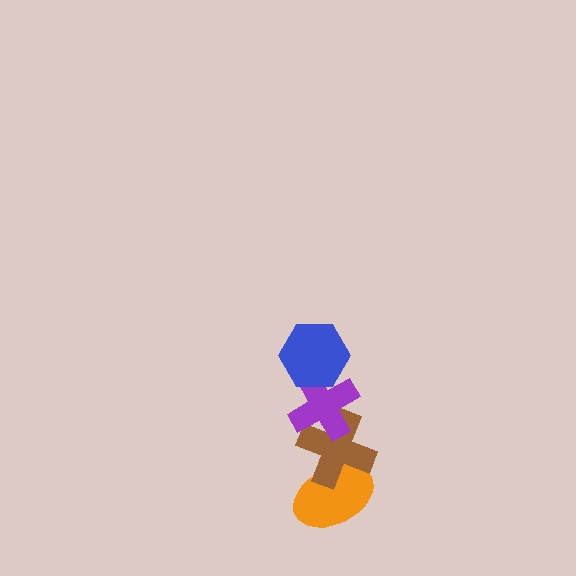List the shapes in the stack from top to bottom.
From top to bottom: the blue hexagon, the purple cross, the brown cross, the orange ellipse.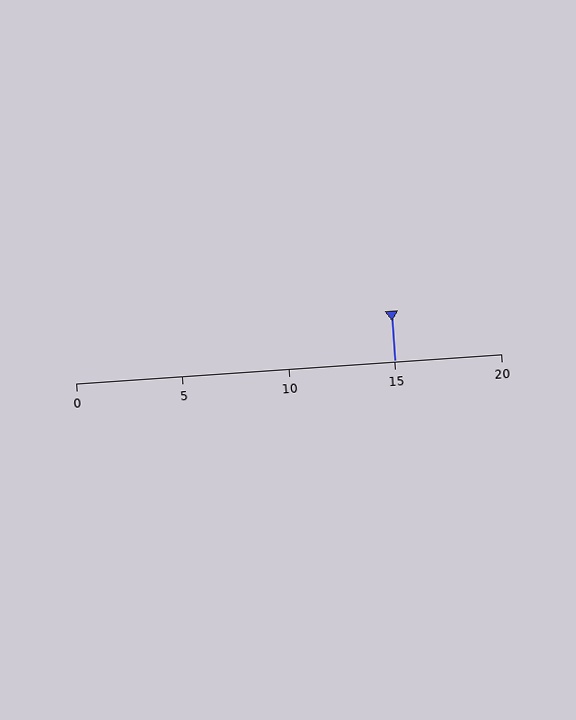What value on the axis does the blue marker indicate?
The marker indicates approximately 15.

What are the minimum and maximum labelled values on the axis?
The axis runs from 0 to 20.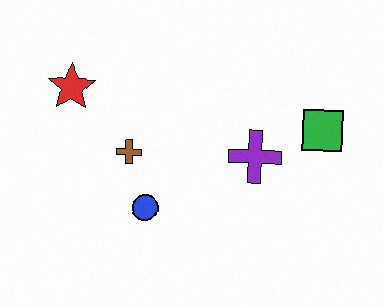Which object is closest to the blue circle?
The brown cross is closest to the blue circle.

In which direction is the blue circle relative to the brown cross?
The blue circle is below the brown cross.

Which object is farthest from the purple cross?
The red star is farthest from the purple cross.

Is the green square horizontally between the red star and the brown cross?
No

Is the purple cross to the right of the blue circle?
Yes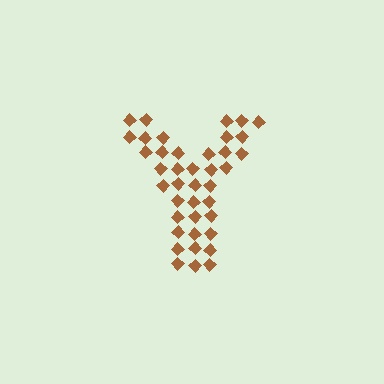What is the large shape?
The large shape is the letter Y.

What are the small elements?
The small elements are diamonds.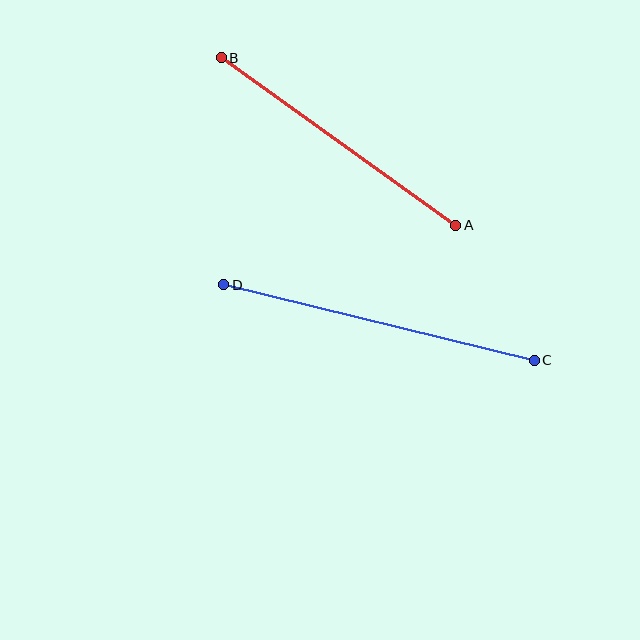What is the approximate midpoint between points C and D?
The midpoint is at approximately (379, 323) pixels.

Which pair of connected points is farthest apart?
Points C and D are farthest apart.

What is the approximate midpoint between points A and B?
The midpoint is at approximately (338, 141) pixels.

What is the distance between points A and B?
The distance is approximately 288 pixels.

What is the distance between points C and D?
The distance is approximately 320 pixels.